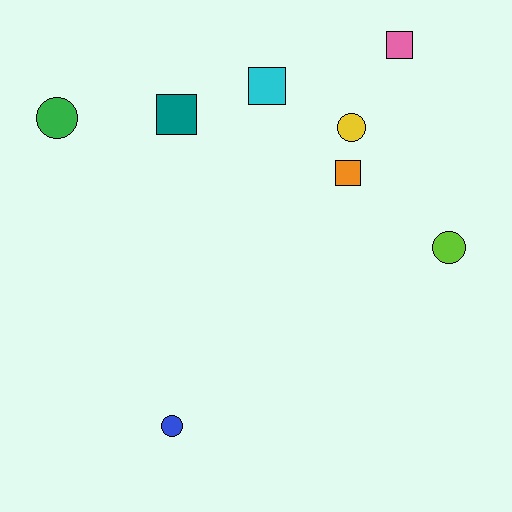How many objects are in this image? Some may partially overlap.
There are 8 objects.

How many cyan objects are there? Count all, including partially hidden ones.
There is 1 cyan object.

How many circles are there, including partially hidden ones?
There are 4 circles.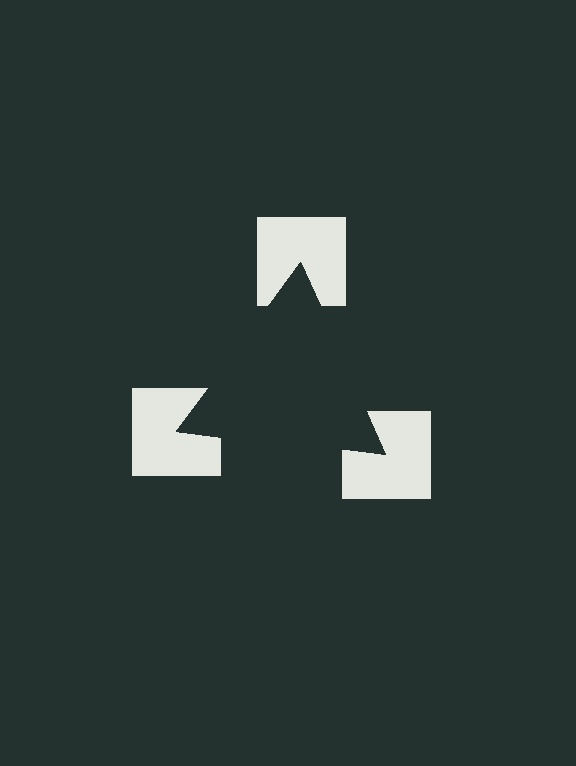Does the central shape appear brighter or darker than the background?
It typically appears slightly darker than the background, even though no actual brightness change is drawn.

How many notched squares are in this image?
There are 3 — one at each vertex of the illusory triangle.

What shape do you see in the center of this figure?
An illusory triangle — its edges are inferred from the aligned wedge cuts in the notched squares, not physically drawn.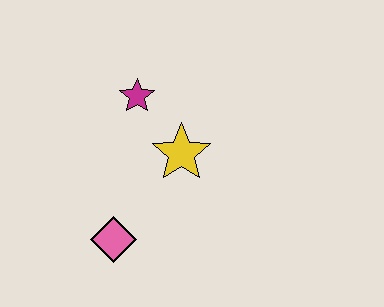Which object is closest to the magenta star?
The yellow star is closest to the magenta star.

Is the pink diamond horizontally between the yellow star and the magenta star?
No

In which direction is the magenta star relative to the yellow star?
The magenta star is above the yellow star.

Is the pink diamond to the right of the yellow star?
No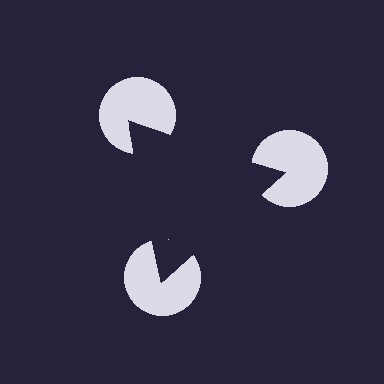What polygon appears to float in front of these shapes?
An illusory triangle — its edges are inferred from the aligned wedge cuts in the pac-man discs, not physically drawn.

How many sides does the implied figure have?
3 sides.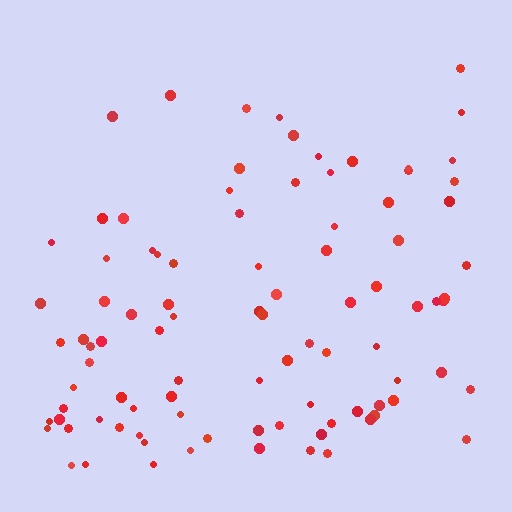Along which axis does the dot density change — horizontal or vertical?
Vertical.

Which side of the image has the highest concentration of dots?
The bottom.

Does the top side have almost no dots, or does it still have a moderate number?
Still a moderate number, just noticeably fewer than the bottom.